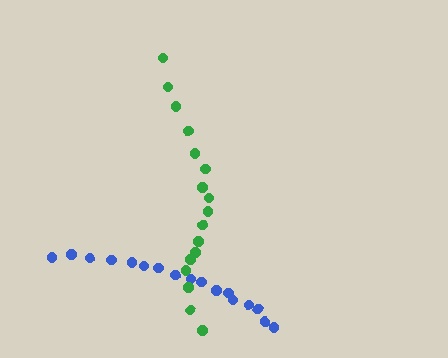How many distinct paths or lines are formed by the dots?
There are 2 distinct paths.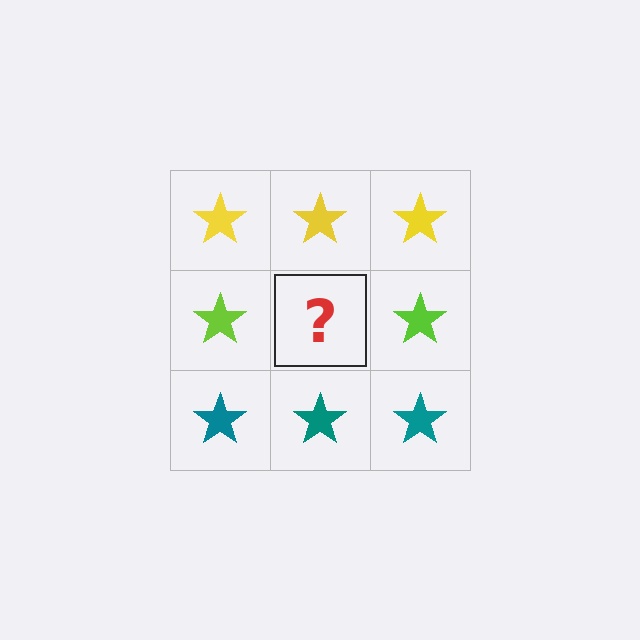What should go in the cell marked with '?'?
The missing cell should contain a lime star.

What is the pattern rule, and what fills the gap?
The rule is that each row has a consistent color. The gap should be filled with a lime star.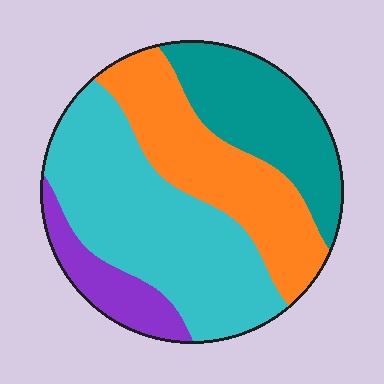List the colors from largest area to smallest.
From largest to smallest: cyan, orange, teal, purple.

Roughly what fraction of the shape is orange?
Orange covers about 25% of the shape.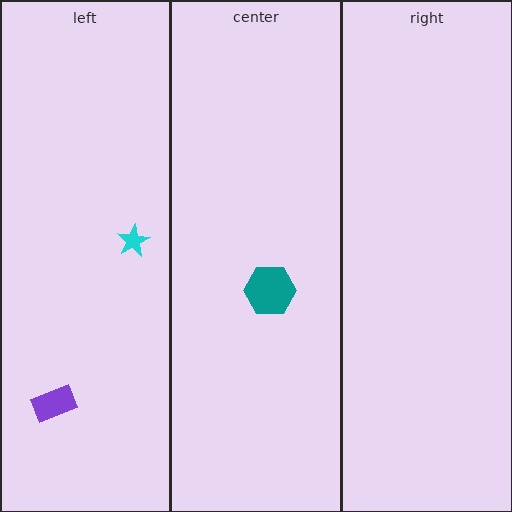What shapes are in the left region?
The cyan star, the purple rectangle.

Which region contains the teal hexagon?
The center region.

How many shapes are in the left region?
2.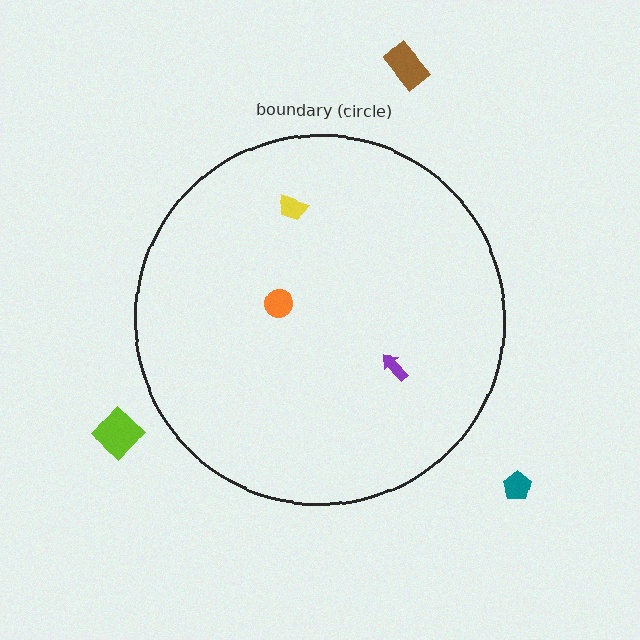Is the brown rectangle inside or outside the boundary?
Outside.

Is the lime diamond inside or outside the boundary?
Outside.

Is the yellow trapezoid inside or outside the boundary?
Inside.